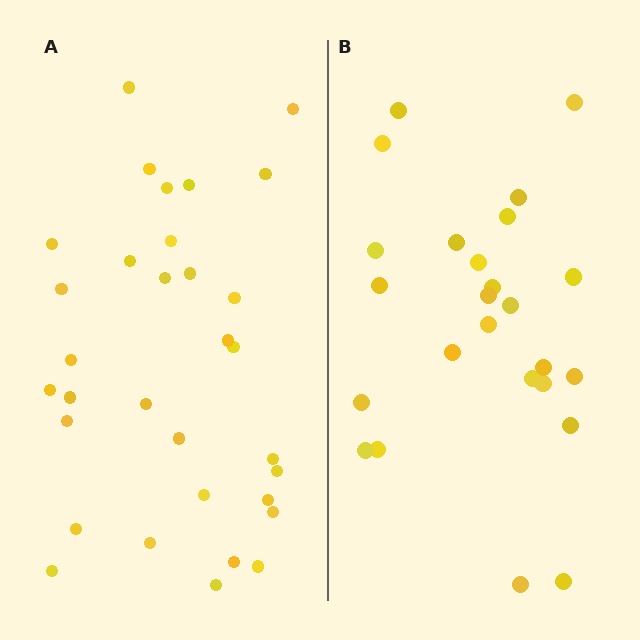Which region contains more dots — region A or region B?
Region A (the left region) has more dots.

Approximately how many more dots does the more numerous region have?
Region A has roughly 8 or so more dots than region B.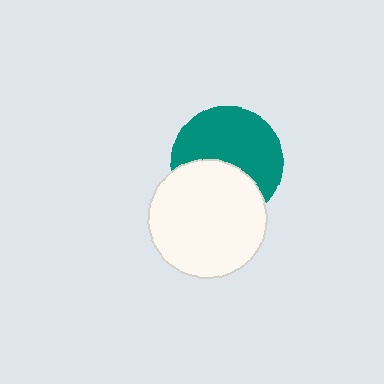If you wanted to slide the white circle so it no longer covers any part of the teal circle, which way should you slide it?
Slide it down — that is the most direct way to separate the two shapes.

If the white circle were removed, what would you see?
You would see the complete teal circle.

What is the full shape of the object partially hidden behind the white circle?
The partially hidden object is a teal circle.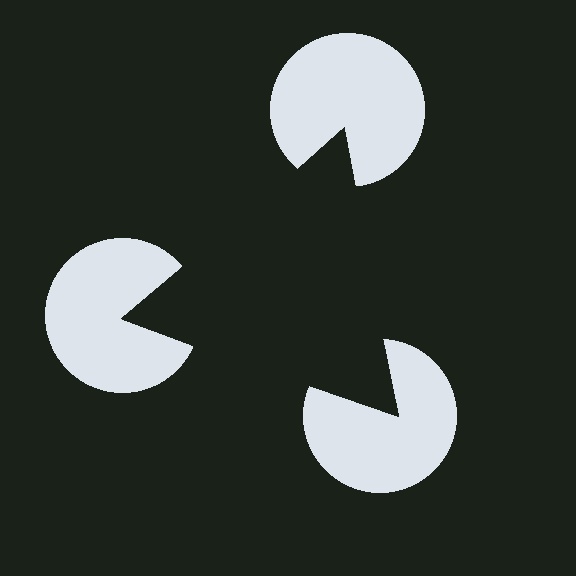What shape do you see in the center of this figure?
An illusory triangle — its edges are inferred from the aligned wedge cuts in the pac-man discs, not physically drawn.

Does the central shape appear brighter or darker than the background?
It typically appears slightly darker than the background, even though no actual brightness change is drawn.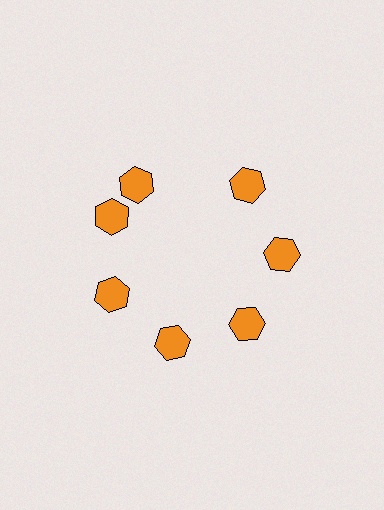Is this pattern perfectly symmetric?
No. The 7 orange hexagons are arranged in a ring, but one element near the 12 o'clock position is rotated out of alignment along the ring, breaking the 7-fold rotational symmetry.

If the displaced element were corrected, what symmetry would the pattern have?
It would have 7-fold rotational symmetry — the pattern would map onto itself every 51 degrees.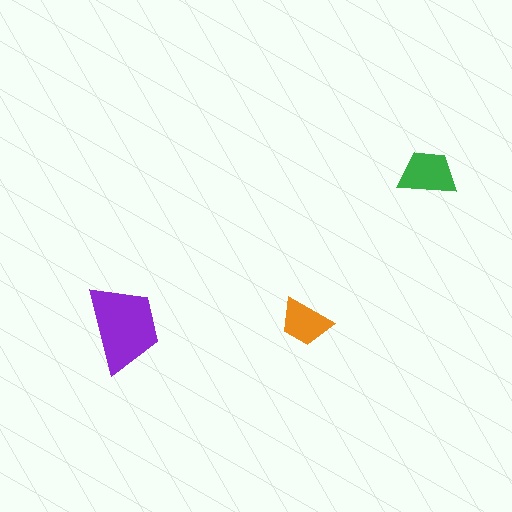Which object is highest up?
The green trapezoid is topmost.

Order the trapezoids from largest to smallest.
the purple one, the green one, the orange one.